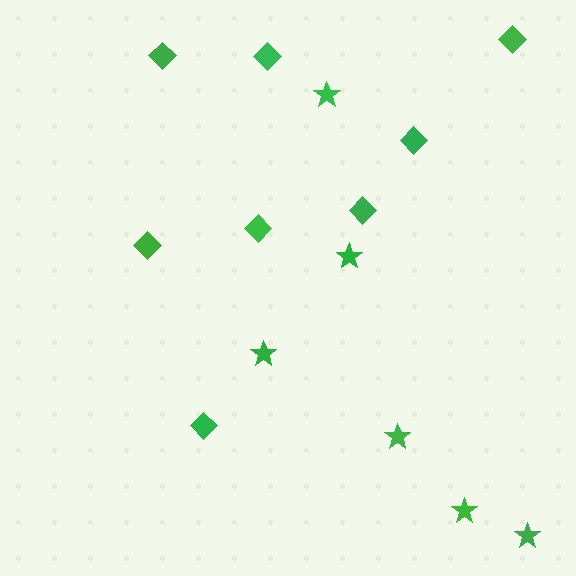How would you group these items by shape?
There are 2 groups: one group of stars (6) and one group of diamonds (8).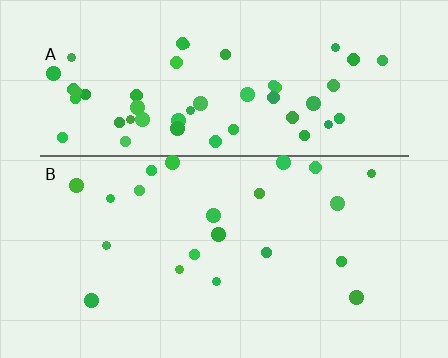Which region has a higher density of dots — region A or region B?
A (the top).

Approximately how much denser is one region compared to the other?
Approximately 2.6× — region A over region B.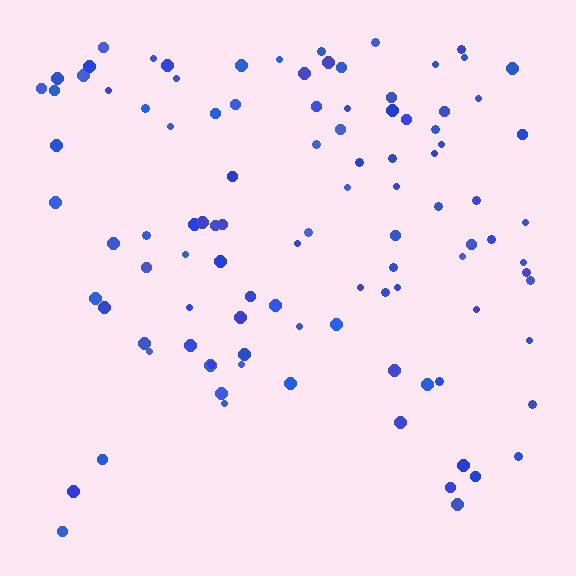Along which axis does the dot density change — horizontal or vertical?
Vertical.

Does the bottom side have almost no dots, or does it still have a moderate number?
Still a moderate number, just noticeably fewer than the top.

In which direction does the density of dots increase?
From bottom to top, with the top side densest.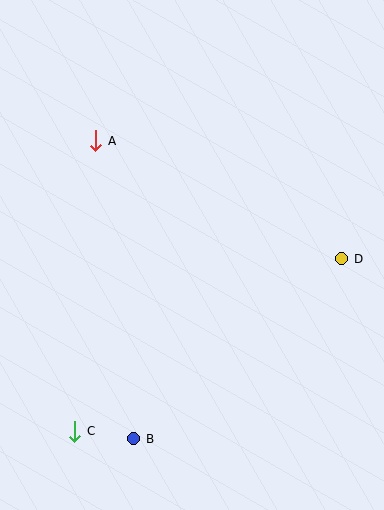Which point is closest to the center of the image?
Point A at (96, 141) is closest to the center.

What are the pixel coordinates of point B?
Point B is at (134, 439).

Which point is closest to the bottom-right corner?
Point D is closest to the bottom-right corner.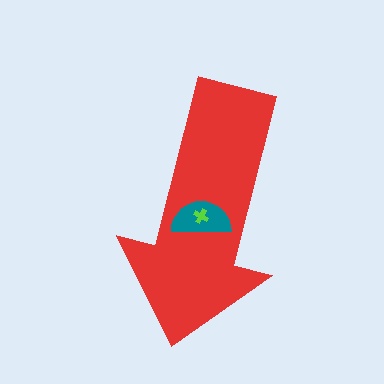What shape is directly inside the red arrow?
The teal semicircle.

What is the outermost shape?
The red arrow.